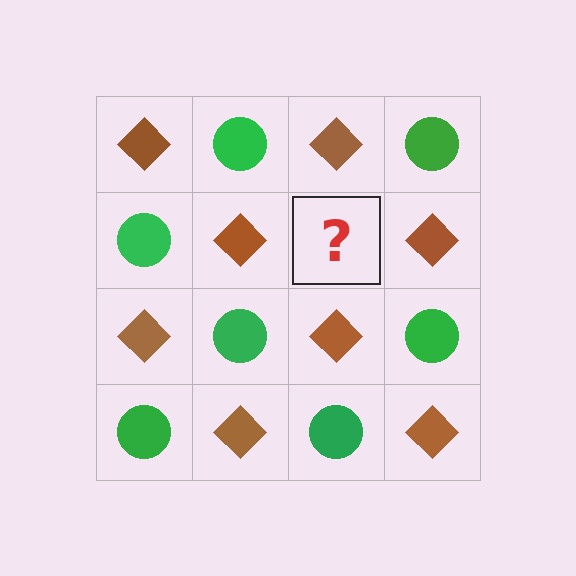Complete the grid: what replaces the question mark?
The question mark should be replaced with a green circle.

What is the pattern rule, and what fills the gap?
The rule is that it alternates brown diamond and green circle in a checkerboard pattern. The gap should be filled with a green circle.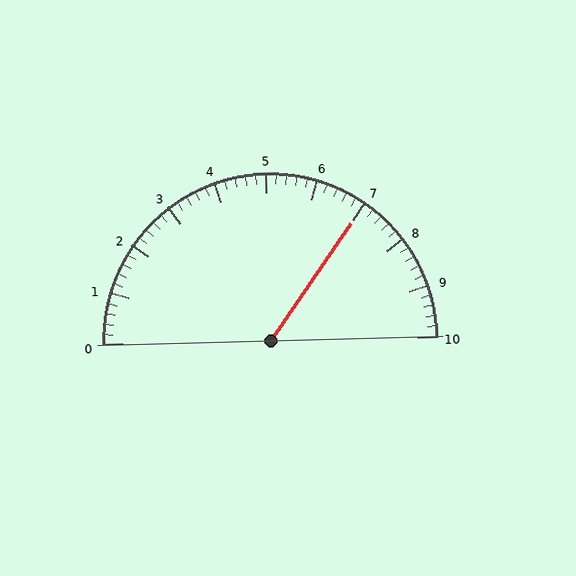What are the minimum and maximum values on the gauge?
The gauge ranges from 0 to 10.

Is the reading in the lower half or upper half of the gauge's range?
The reading is in the upper half of the range (0 to 10).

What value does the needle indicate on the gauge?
The needle indicates approximately 7.0.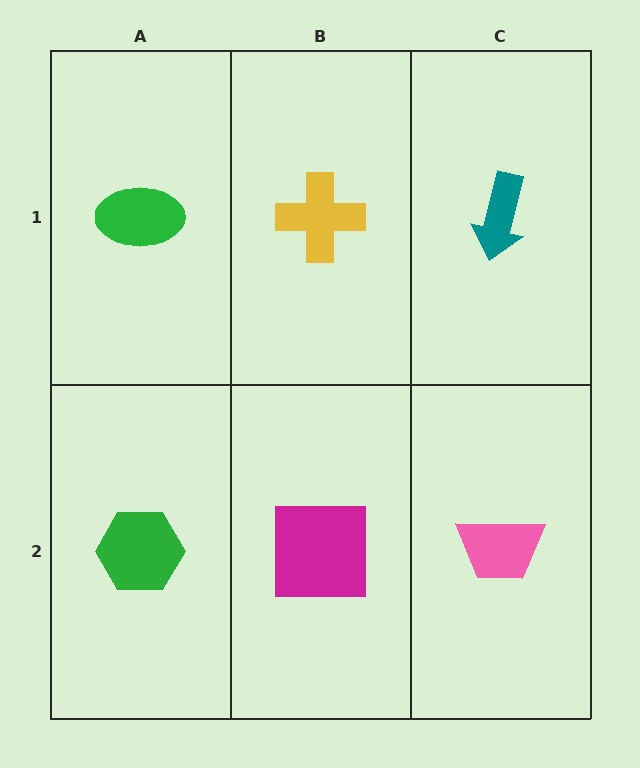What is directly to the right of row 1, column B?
A teal arrow.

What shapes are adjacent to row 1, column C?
A pink trapezoid (row 2, column C), a yellow cross (row 1, column B).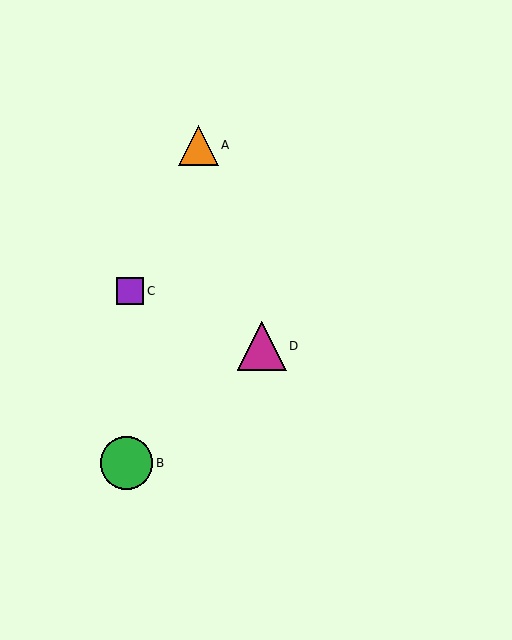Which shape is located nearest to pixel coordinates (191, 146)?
The orange triangle (labeled A) at (198, 145) is nearest to that location.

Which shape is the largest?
The green circle (labeled B) is the largest.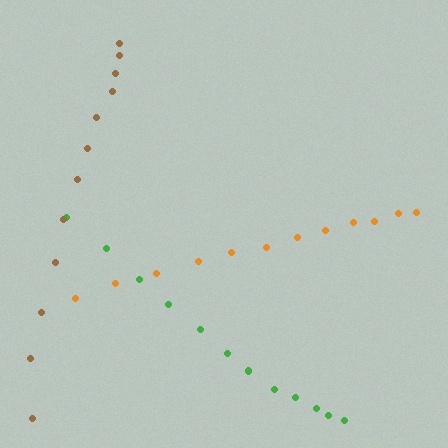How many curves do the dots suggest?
There are 3 distinct paths.